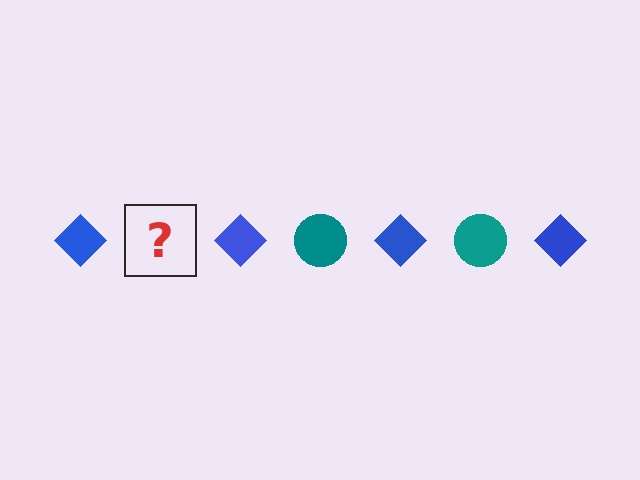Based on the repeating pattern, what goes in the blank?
The blank should be a teal circle.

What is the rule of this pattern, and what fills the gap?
The rule is that the pattern alternates between blue diamond and teal circle. The gap should be filled with a teal circle.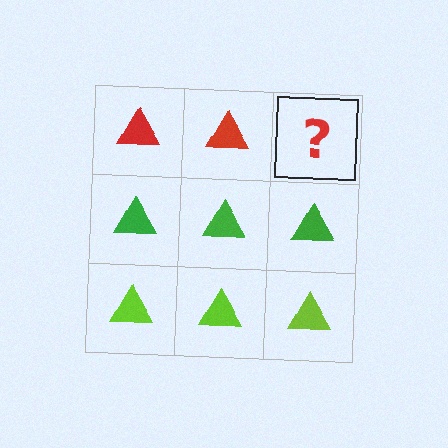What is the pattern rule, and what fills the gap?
The rule is that each row has a consistent color. The gap should be filled with a red triangle.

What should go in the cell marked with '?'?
The missing cell should contain a red triangle.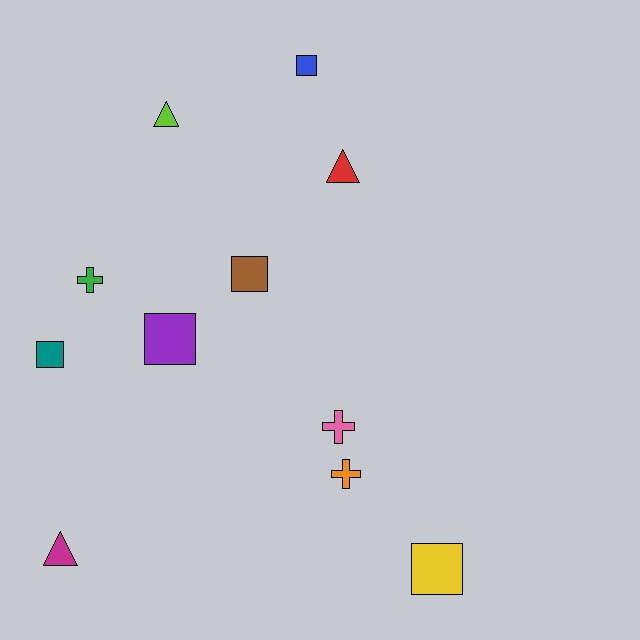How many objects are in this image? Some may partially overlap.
There are 11 objects.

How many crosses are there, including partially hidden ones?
There are 3 crosses.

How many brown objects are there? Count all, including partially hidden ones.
There is 1 brown object.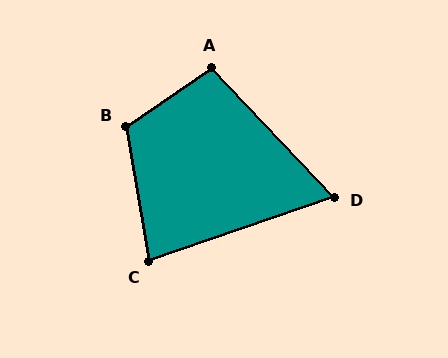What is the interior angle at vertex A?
Approximately 99 degrees (obtuse).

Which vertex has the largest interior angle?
B, at approximately 114 degrees.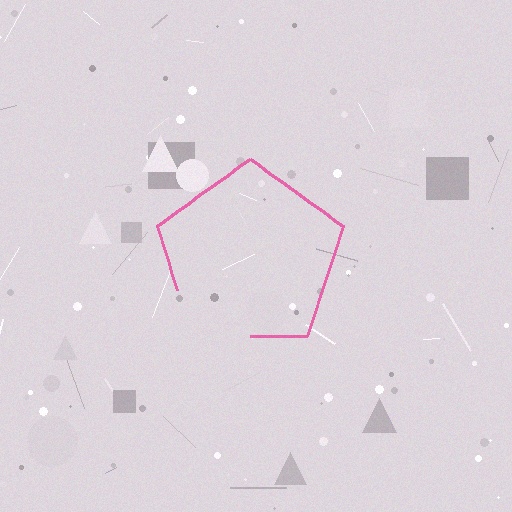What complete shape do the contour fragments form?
The contour fragments form a pentagon.